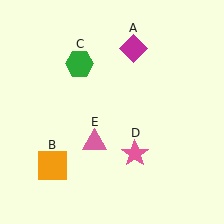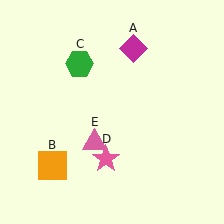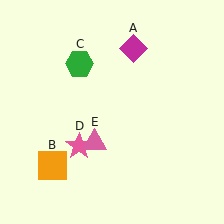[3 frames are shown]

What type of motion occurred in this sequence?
The pink star (object D) rotated clockwise around the center of the scene.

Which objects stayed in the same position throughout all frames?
Magenta diamond (object A) and orange square (object B) and green hexagon (object C) and pink triangle (object E) remained stationary.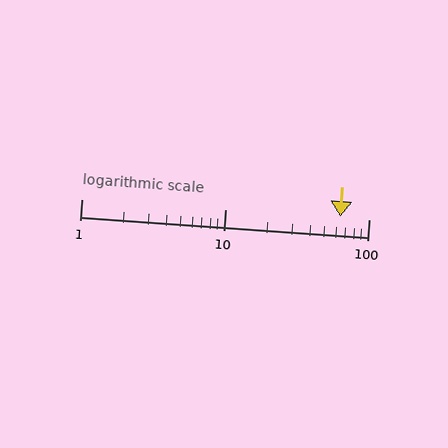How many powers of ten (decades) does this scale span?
The scale spans 2 decades, from 1 to 100.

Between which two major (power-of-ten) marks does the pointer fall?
The pointer is between 10 and 100.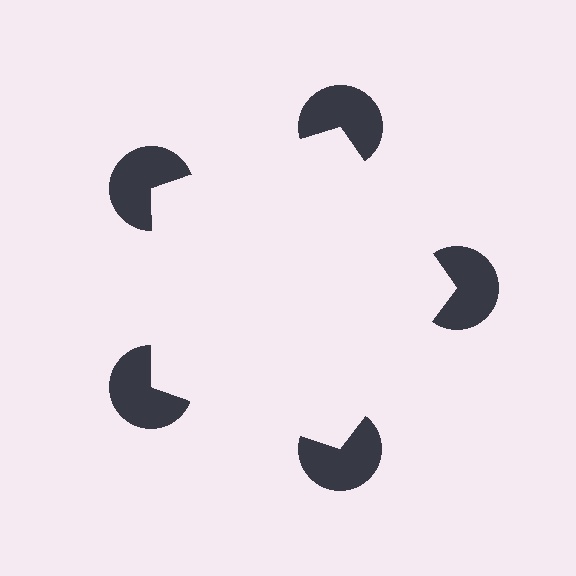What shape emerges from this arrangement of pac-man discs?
An illusory pentagon — its edges are inferred from the aligned wedge cuts in the pac-man discs, not physically drawn.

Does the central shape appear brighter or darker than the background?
It typically appears slightly brighter than the background, even though no actual brightness change is drawn.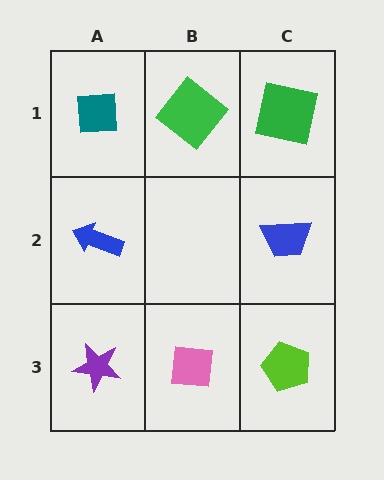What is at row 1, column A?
A teal square.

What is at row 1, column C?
A green square.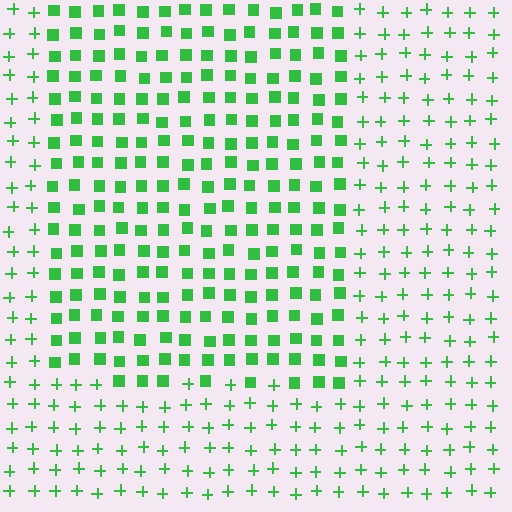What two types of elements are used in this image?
The image uses squares inside the rectangle region and plus signs outside it.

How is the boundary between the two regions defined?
The boundary is defined by a change in element shape: squares inside vs. plus signs outside. All elements share the same color and spacing.